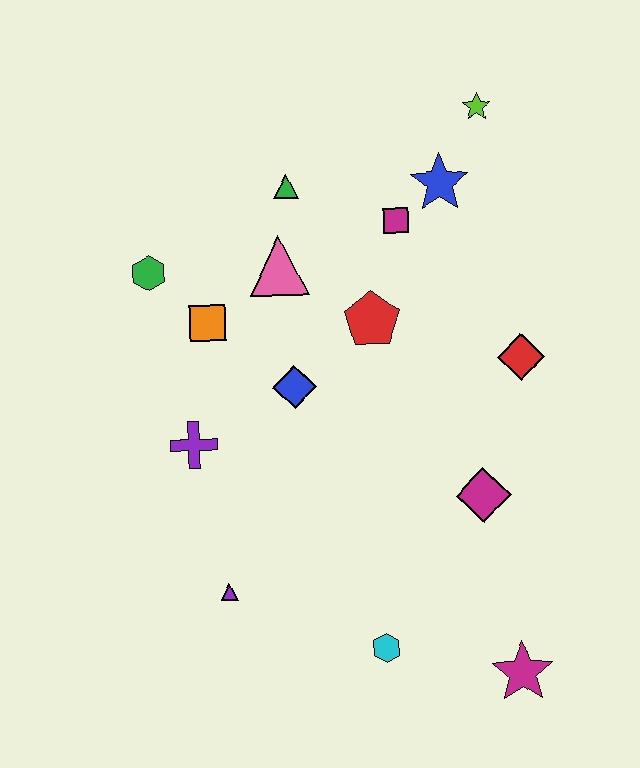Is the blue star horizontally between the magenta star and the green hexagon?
Yes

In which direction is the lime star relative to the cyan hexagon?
The lime star is above the cyan hexagon.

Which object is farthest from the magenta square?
The magenta star is farthest from the magenta square.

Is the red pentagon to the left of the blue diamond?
No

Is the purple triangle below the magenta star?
No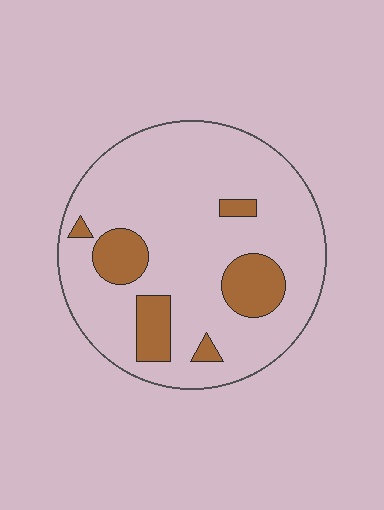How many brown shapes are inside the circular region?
6.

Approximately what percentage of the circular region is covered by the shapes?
Approximately 15%.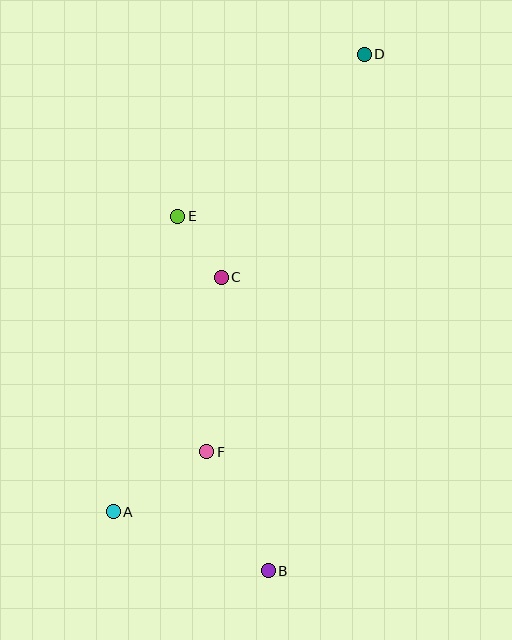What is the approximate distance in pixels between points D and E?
The distance between D and E is approximately 247 pixels.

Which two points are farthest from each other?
Points B and D are farthest from each other.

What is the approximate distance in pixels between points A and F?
The distance between A and F is approximately 111 pixels.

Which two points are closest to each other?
Points C and E are closest to each other.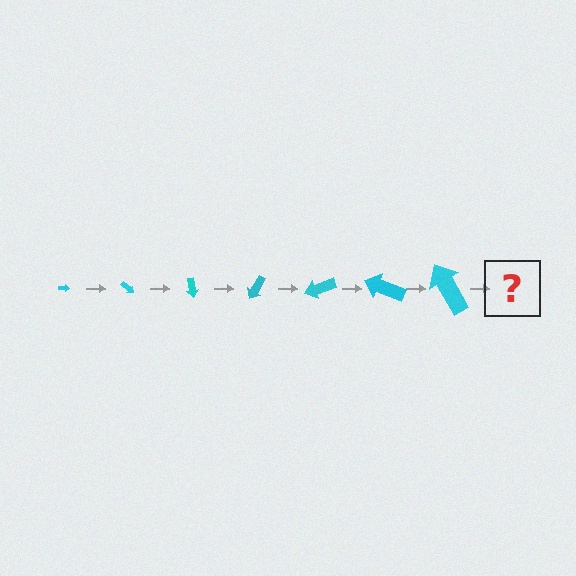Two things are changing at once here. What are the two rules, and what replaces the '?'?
The two rules are that the arrow grows larger each step and it rotates 40 degrees each step. The '?' should be an arrow, larger than the previous one and rotated 280 degrees from the start.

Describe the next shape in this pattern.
It should be an arrow, larger than the previous one and rotated 280 degrees from the start.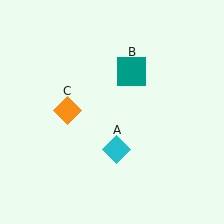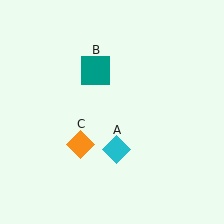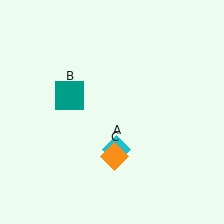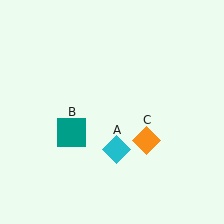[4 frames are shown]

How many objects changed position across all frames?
2 objects changed position: teal square (object B), orange diamond (object C).